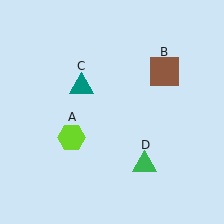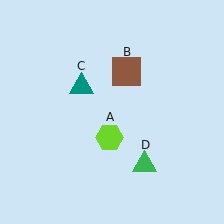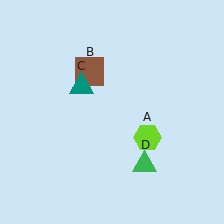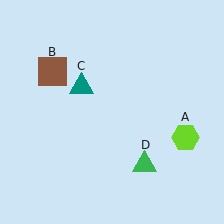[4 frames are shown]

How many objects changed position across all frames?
2 objects changed position: lime hexagon (object A), brown square (object B).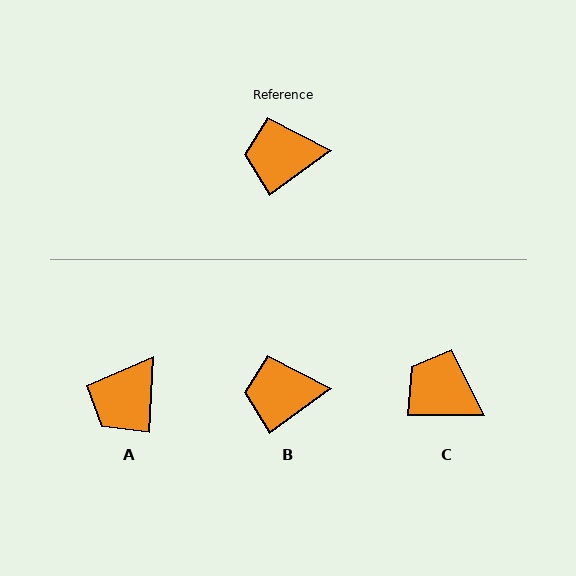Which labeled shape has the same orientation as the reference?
B.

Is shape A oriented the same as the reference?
No, it is off by about 51 degrees.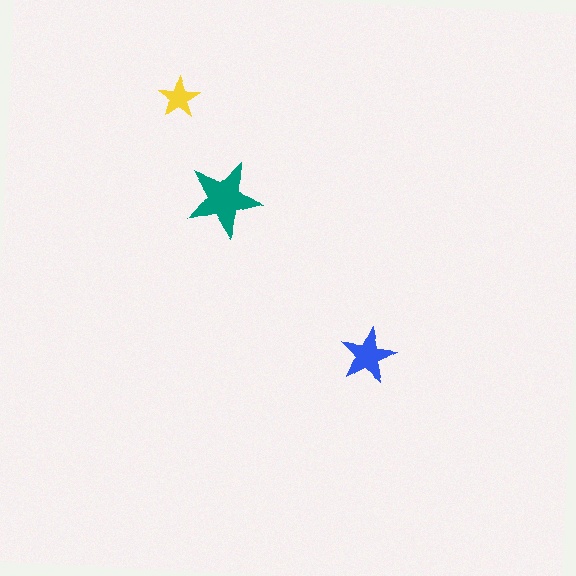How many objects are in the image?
There are 3 objects in the image.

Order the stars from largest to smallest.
the teal one, the blue one, the yellow one.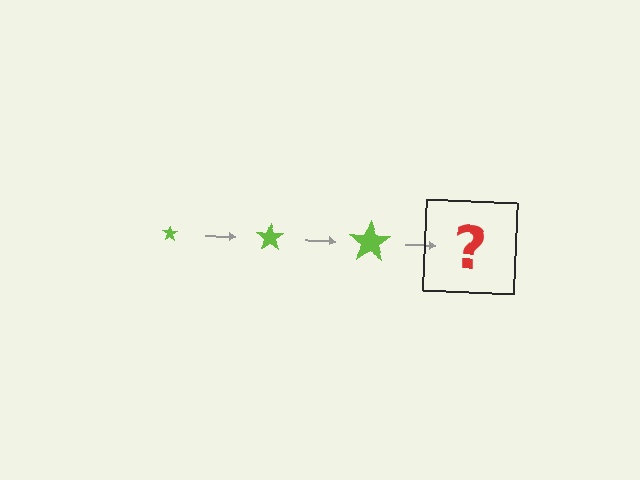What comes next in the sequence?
The next element should be a lime star, larger than the previous one.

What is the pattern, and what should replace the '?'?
The pattern is that the star gets progressively larger each step. The '?' should be a lime star, larger than the previous one.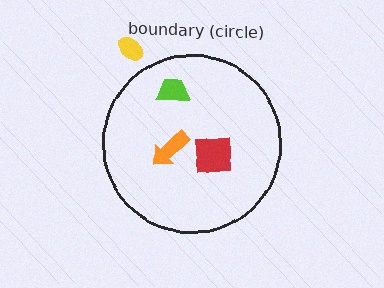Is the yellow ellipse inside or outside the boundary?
Outside.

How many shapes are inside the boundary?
3 inside, 1 outside.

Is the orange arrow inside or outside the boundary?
Inside.